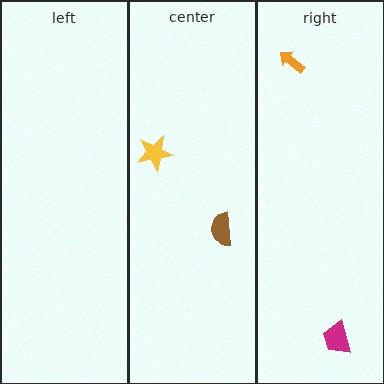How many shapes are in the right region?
2.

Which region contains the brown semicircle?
The center region.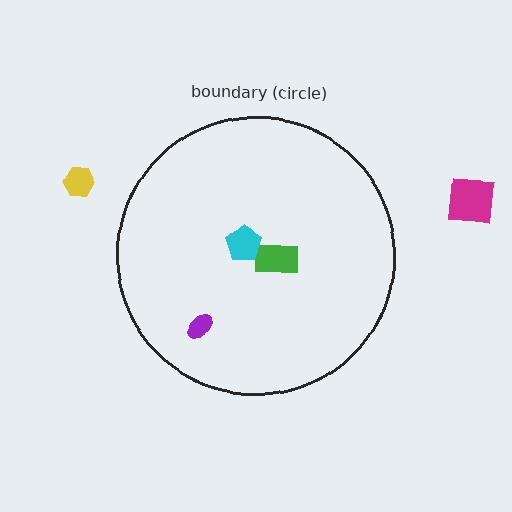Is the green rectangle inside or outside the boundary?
Inside.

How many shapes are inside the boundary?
3 inside, 2 outside.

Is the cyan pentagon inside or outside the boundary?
Inside.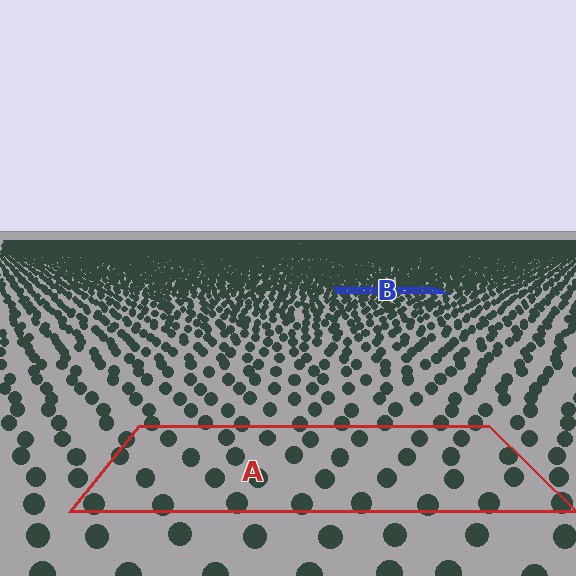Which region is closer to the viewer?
Region A is closer. The texture elements there are larger and more spread out.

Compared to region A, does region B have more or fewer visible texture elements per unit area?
Region B has more texture elements per unit area — they are packed more densely because it is farther away.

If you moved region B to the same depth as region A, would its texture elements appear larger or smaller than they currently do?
They would appear larger. At a closer depth, the same texture elements are projected at a bigger on-screen size.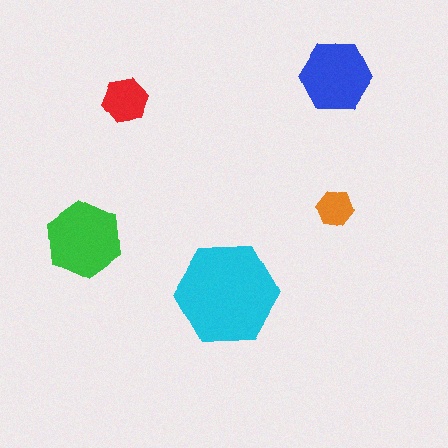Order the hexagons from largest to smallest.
the cyan one, the green one, the blue one, the red one, the orange one.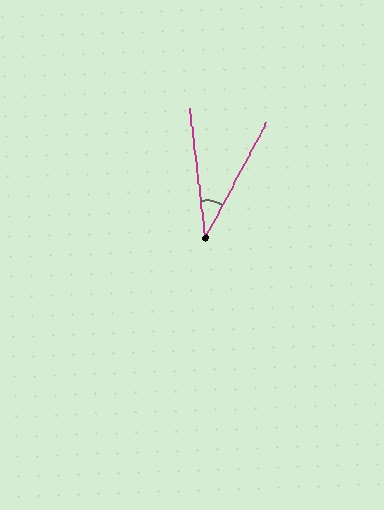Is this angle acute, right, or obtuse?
It is acute.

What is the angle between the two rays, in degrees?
Approximately 35 degrees.